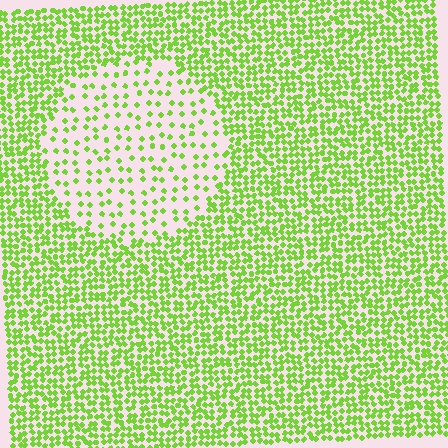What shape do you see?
I see a circle.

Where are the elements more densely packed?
The elements are more densely packed outside the circle boundary.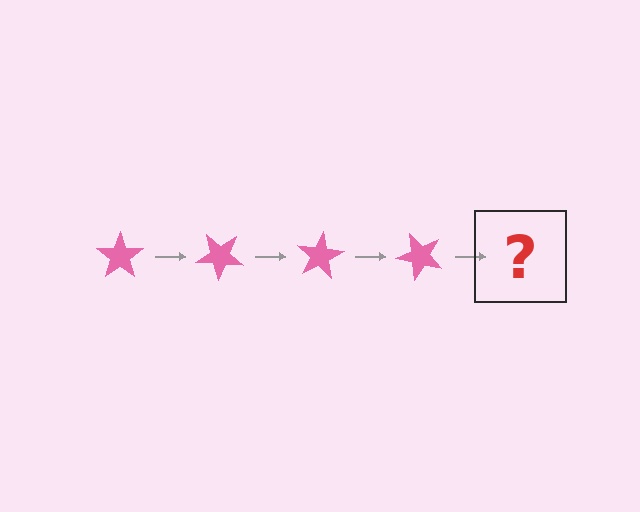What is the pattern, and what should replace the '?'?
The pattern is that the star rotates 40 degrees each step. The '?' should be a pink star rotated 160 degrees.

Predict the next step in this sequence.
The next step is a pink star rotated 160 degrees.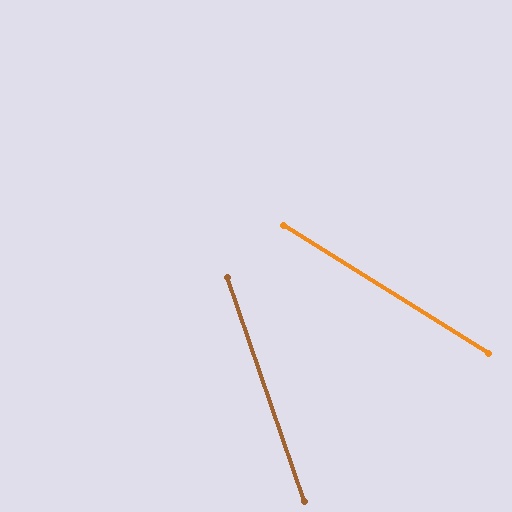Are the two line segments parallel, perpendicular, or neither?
Neither parallel nor perpendicular — they differ by about 39°.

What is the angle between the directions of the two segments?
Approximately 39 degrees.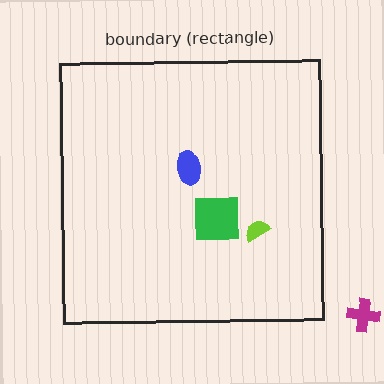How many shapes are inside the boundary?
3 inside, 1 outside.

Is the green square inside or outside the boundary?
Inside.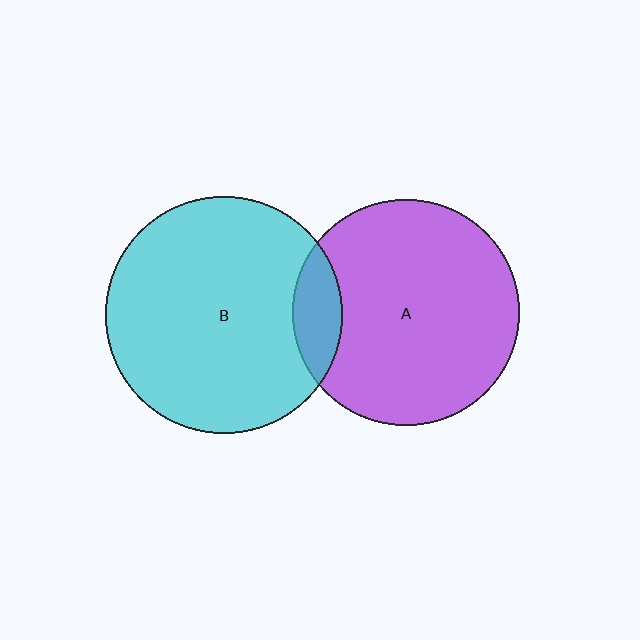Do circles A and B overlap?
Yes.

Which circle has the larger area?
Circle B (cyan).